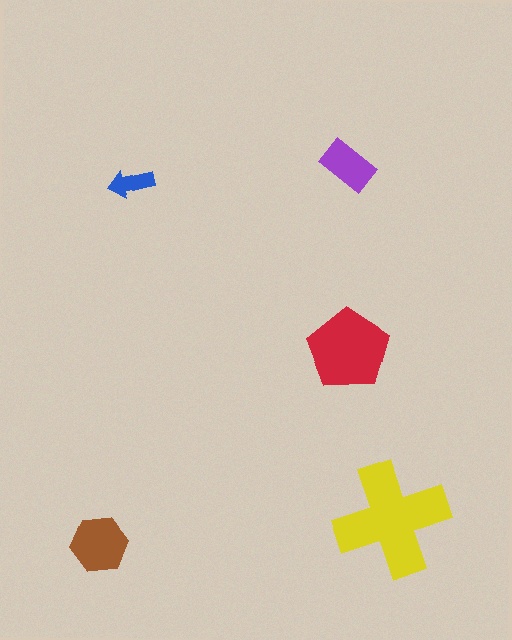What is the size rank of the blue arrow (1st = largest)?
5th.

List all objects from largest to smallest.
The yellow cross, the red pentagon, the brown hexagon, the purple rectangle, the blue arrow.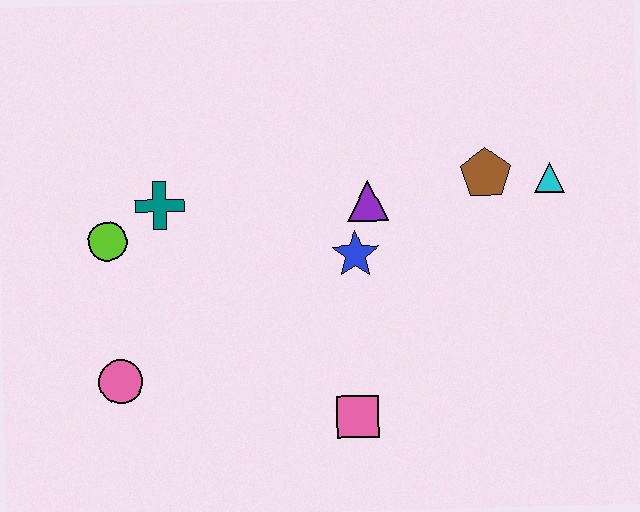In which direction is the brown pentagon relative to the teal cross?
The brown pentagon is to the right of the teal cross.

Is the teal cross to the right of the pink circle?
Yes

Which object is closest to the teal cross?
The lime circle is closest to the teal cross.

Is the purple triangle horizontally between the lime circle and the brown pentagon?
Yes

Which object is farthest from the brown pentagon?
The pink circle is farthest from the brown pentagon.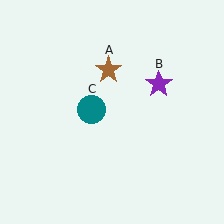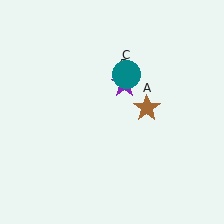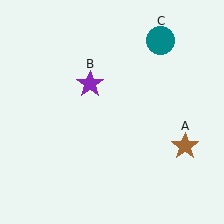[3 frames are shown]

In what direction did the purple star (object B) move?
The purple star (object B) moved left.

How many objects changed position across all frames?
3 objects changed position: brown star (object A), purple star (object B), teal circle (object C).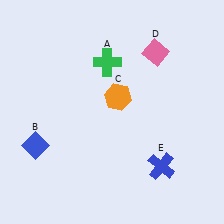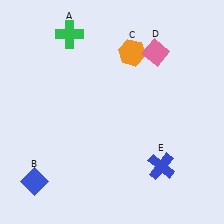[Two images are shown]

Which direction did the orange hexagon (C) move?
The orange hexagon (C) moved up.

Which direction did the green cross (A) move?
The green cross (A) moved left.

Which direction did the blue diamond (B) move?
The blue diamond (B) moved down.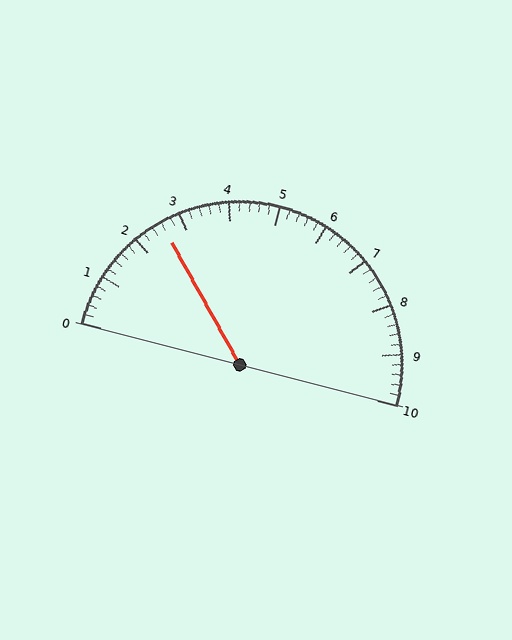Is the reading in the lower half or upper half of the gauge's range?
The reading is in the lower half of the range (0 to 10).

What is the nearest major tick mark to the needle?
The nearest major tick mark is 3.